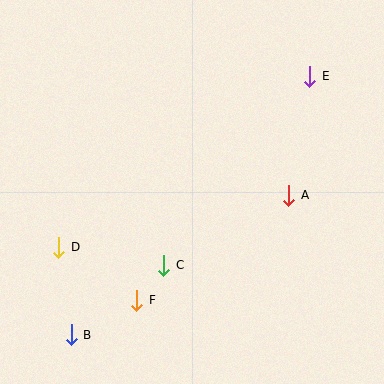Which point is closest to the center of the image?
Point C at (164, 265) is closest to the center.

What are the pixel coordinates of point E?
Point E is at (310, 76).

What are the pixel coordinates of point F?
Point F is at (137, 300).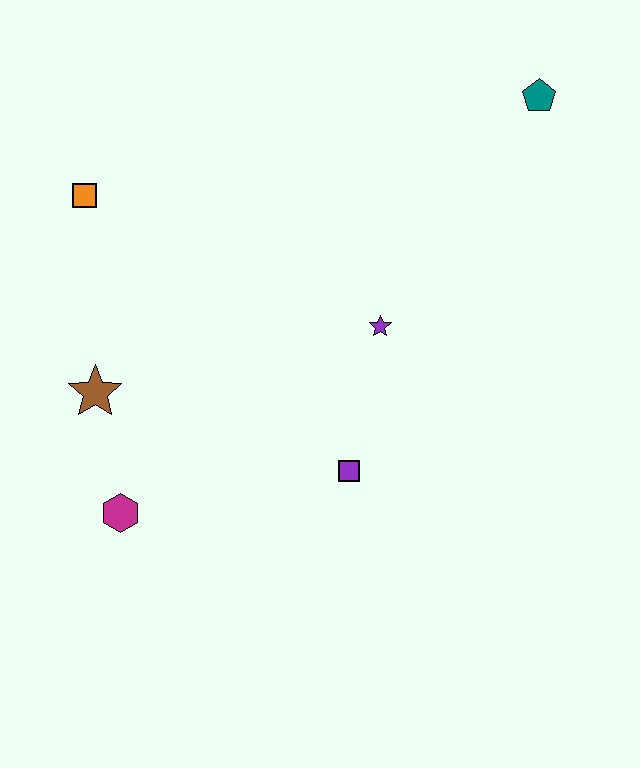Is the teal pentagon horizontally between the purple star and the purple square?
No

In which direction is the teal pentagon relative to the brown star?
The teal pentagon is to the right of the brown star.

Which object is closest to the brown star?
The magenta hexagon is closest to the brown star.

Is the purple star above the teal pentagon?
No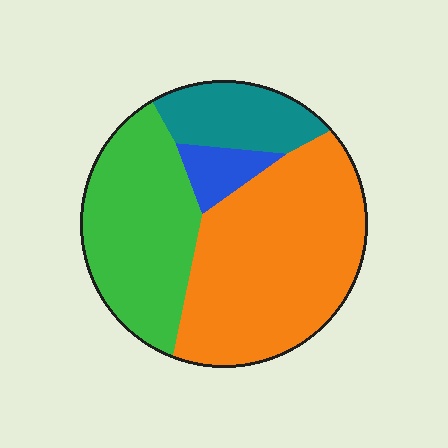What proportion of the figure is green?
Green covers 32% of the figure.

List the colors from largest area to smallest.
From largest to smallest: orange, green, teal, blue.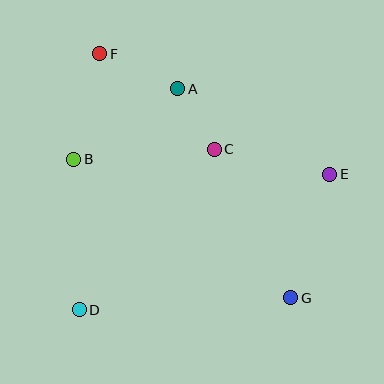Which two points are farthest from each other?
Points F and G are farthest from each other.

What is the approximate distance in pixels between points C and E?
The distance between C and E is approximately 118 pixels.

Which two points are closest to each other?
Points A and C are closest to each other.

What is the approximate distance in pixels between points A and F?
The distance between A and F is approximately 86 pixels.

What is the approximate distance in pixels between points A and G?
The distance between A and G is approximately 238 pixels.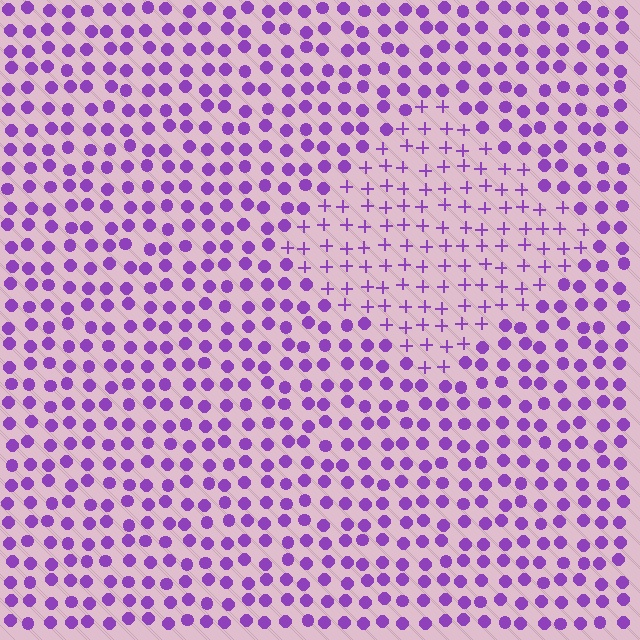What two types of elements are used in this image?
The image uses plus signs inside the diamond region and circles outside it.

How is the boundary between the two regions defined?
The boundary is defined by a change in element shape: plus signs inside vs. circles outside. All elements share the same color and spacing.